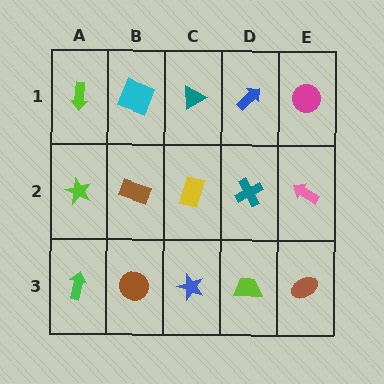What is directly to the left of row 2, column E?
A teal cross.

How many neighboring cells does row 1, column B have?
3.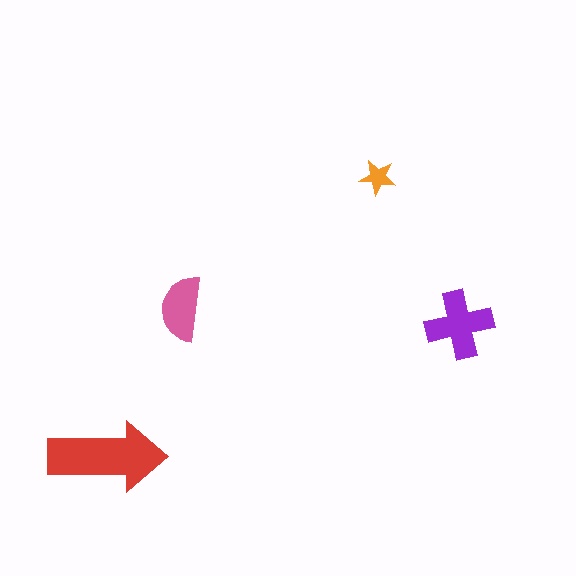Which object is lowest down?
The red arrow is bottommost.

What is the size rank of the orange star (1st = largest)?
4th.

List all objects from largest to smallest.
The red arrow, the purple cross, the pink semicircle, the orange star.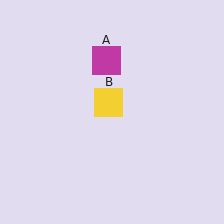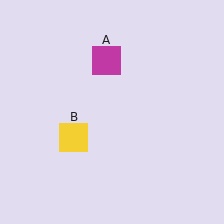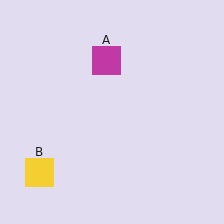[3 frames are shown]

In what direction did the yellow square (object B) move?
The yellow square (object B) moved down and to the left.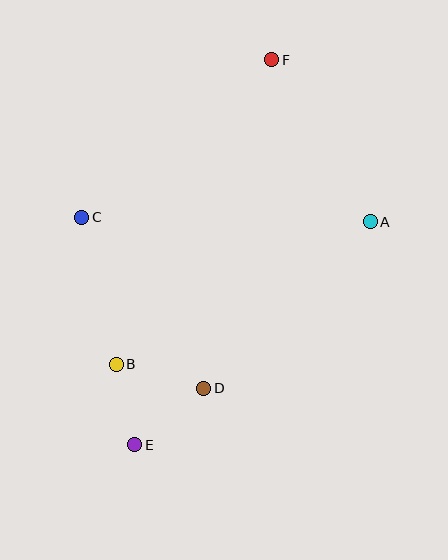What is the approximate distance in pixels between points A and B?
The distance between A and B is approximately 291 pixels.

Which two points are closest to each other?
Points B and E are closest to each other.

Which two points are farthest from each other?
Points E and F are farthest from each other.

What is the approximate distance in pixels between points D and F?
The distance between D and F is approximately 335 pixels.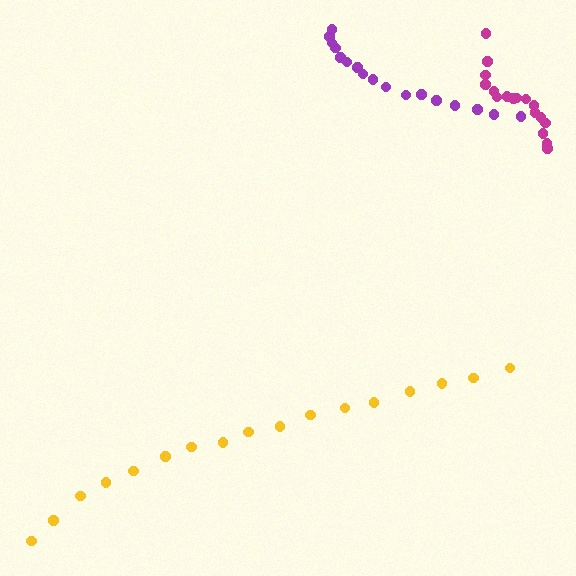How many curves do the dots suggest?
There are 3 distinct paths.